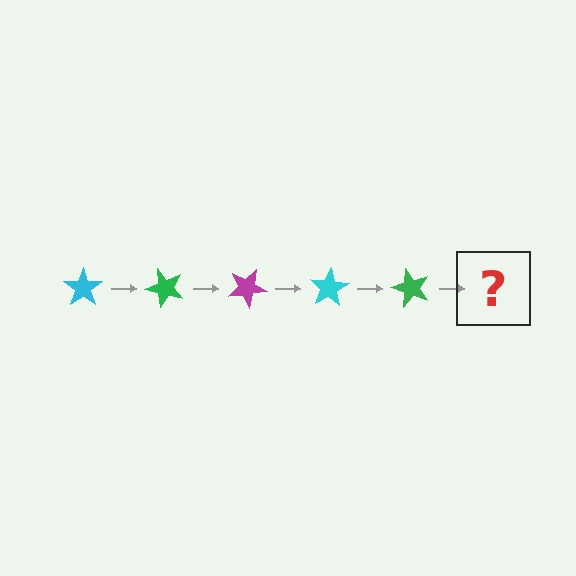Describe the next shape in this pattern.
It should be a magenta star, rotated 250 degrees from the start.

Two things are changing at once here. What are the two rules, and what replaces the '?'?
The two rules are that it rotates 50 degrees each step and the color cycles through cyan, green, and magenta. The '?' should be a magenta star, rotated 250 degrees from the start.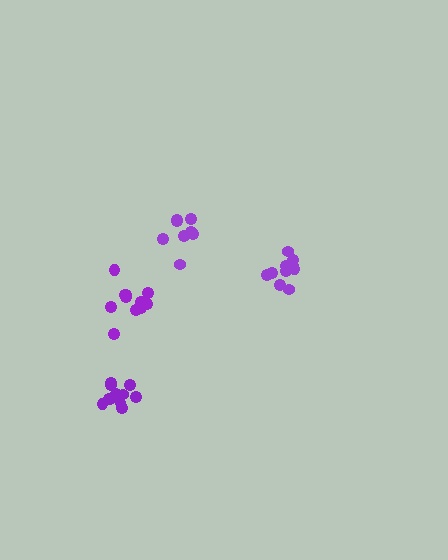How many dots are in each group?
Group 1: 10 dots, Group 2: 11 dots, Group 3: 8 dots, Group 4: 12 dots (41 total).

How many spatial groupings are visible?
There are 4 spatial groupings.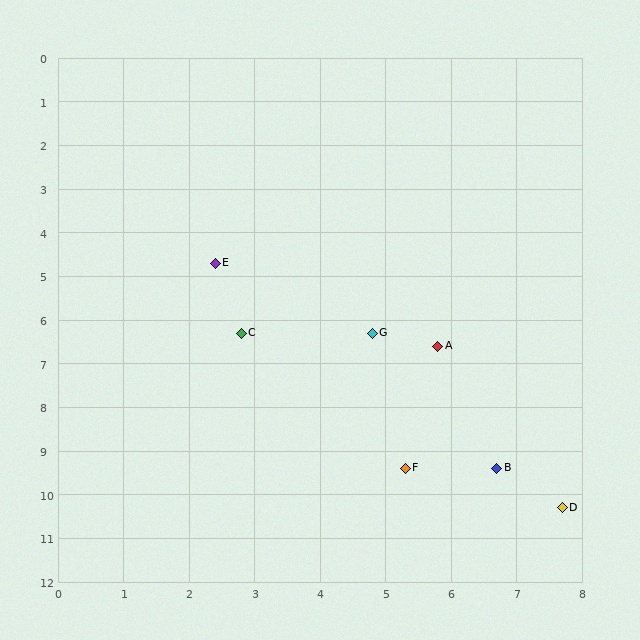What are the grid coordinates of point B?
Point B is at approximately (6.7, 9.4).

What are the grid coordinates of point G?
Point G is at approximately (4.8, 6.3).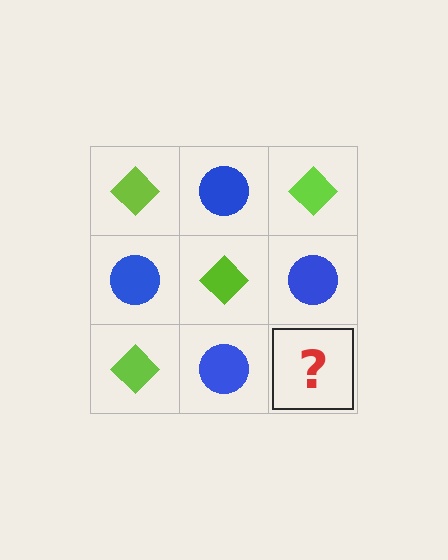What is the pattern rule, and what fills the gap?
The rule is that it alternates lime diamond and blue circle in a checkerboard pattern. The gap should be filled with a lime diamond.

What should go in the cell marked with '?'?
The missing cell should contain a lime diamond.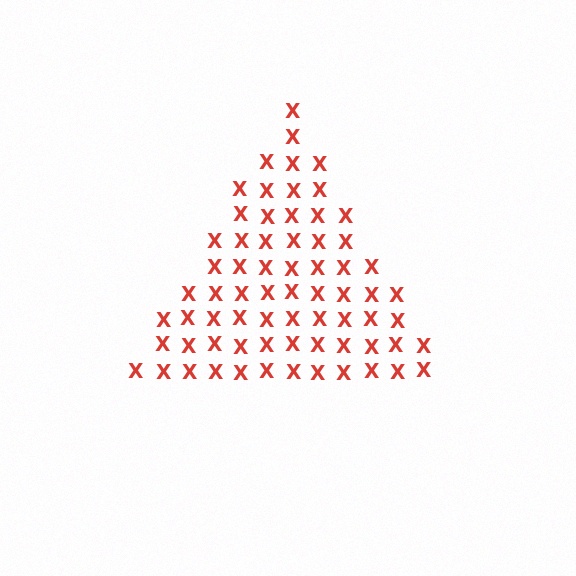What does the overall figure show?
The overall figure shows a triangle.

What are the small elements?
The small elements are letter X's.